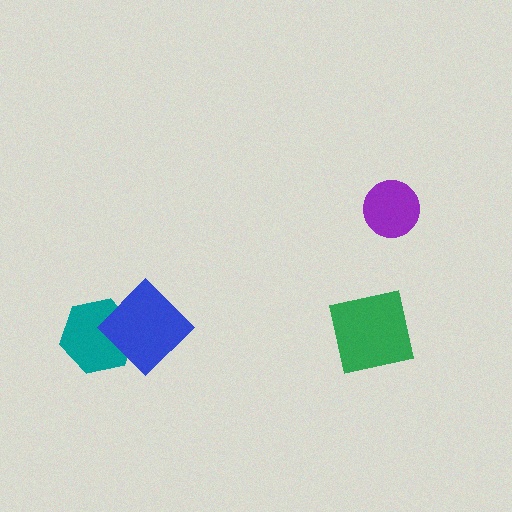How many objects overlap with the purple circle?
0 objects overlap with the purple circle.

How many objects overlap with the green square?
0 objects overlap with the green square.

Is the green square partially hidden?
No, no other shape covers it.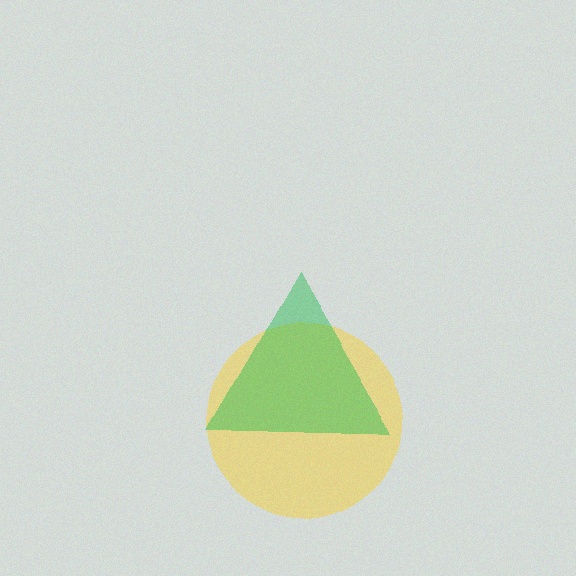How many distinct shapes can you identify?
There are 2 distinct shapes: a yellow circle, a green triangle.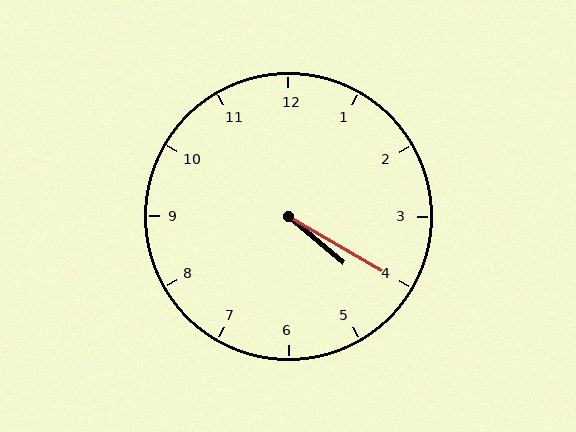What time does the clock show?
4:20.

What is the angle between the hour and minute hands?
Approximately 10 degrees.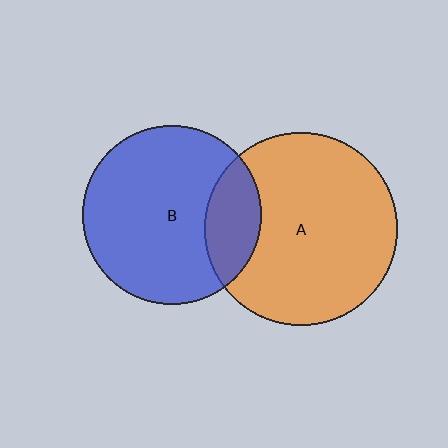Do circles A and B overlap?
Yes.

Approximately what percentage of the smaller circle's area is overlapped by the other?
Approximately 20%.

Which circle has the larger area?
Circle A (orange).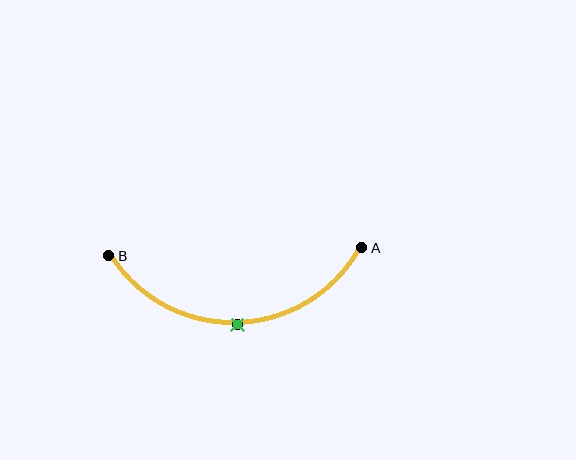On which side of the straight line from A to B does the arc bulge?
The arc bulges below the straight line connecting A and B.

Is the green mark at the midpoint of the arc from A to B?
Yes. The green mark lies on the arc at equal arc-length from both A and B — it is the arc midpoint.